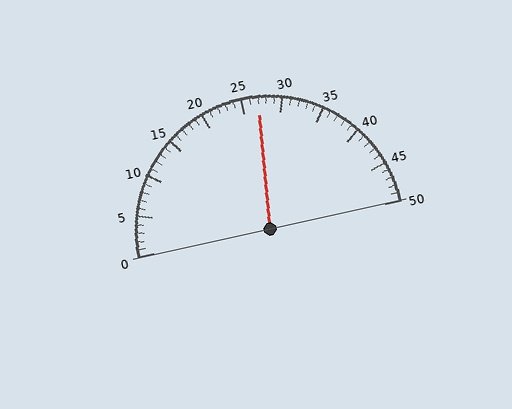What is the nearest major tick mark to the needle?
The nearest major tick mark is 25.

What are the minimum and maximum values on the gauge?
The gauge ranges from 0 to 50.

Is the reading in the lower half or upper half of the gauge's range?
The reading is in the upper half of the range (0 to 50).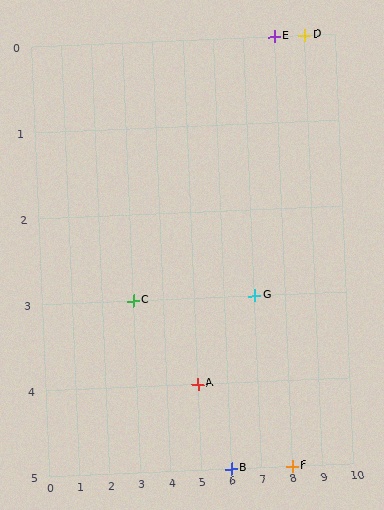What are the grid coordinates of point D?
Point D is at grid coordinates (9, 0).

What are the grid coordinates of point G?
Point G is at grid coordinates (7, 3).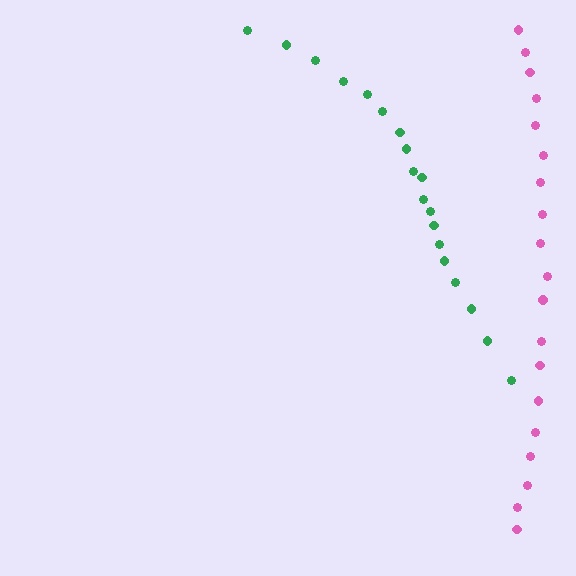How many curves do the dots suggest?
There are 2 distinct paths.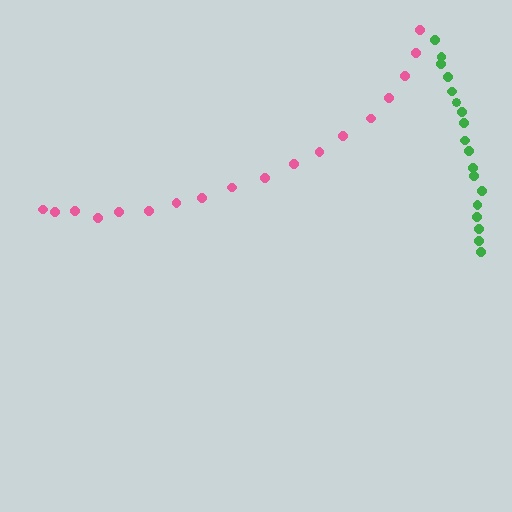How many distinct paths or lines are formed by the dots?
There are 2 distinct paths.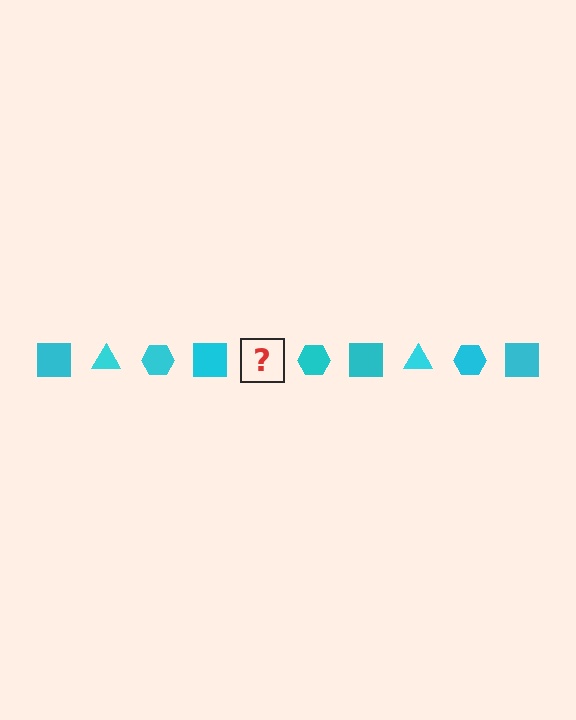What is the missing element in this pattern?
The missing element is a cyan triangle.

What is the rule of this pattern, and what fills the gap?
The rule is that the pattern cycles through square, triangle, hexagon shapes in cyan. The gap should be filled with a cyan triangle.